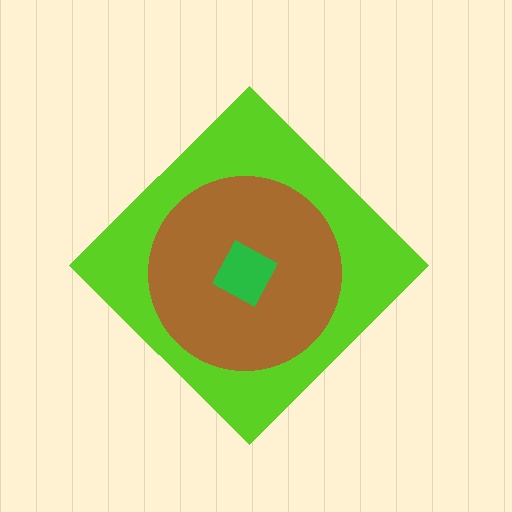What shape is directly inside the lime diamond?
The brown circle.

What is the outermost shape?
The lime diamond.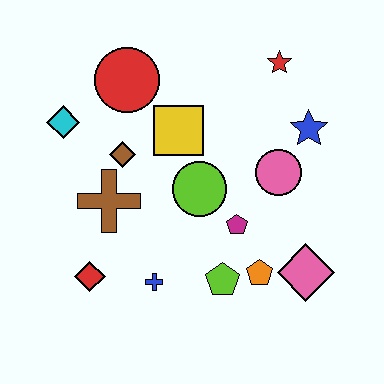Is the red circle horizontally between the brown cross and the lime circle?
Yes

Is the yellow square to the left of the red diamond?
No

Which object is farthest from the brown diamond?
The pink diamond is farthest from the brown diamond.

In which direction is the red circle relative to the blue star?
The red circle is to the left of the blue star.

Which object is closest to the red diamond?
The blue cross is closest to the red diamond.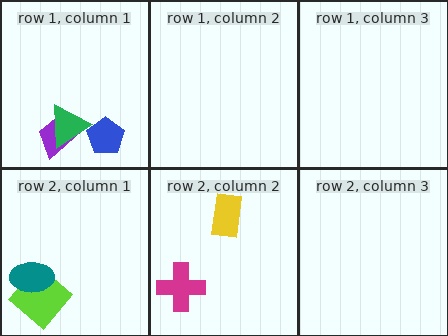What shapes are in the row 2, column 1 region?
The lime diamond, the teal ellipse.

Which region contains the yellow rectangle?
The row 2, column 2 region.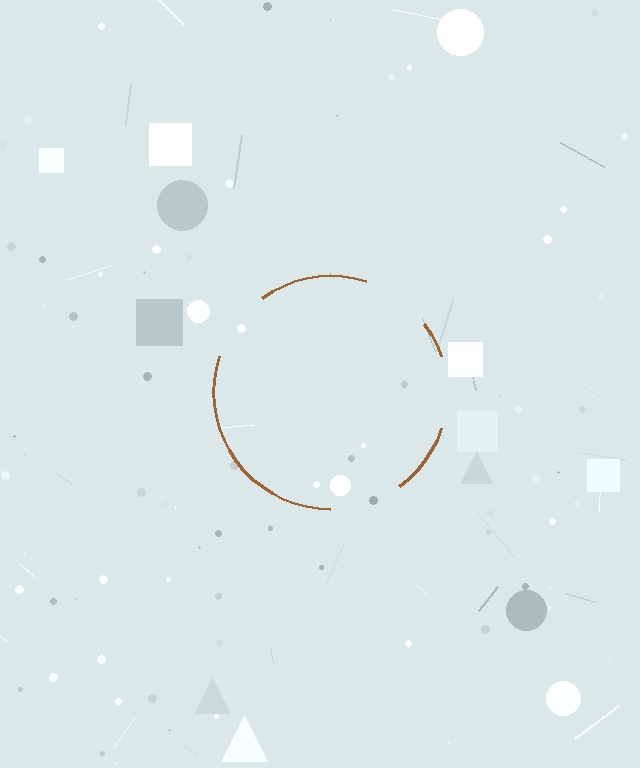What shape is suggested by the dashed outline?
The dashed outline suggests a circle.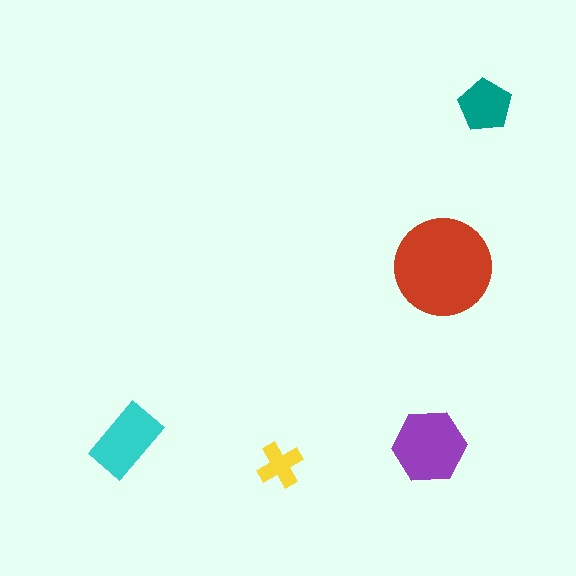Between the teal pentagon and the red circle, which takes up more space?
The red circle.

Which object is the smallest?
The yellow cross.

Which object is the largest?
The red circle.